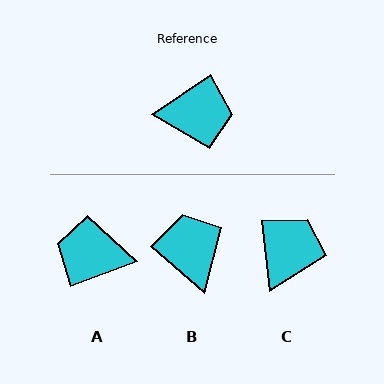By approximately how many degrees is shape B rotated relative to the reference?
Approximately 106 degrees counter-clockwise.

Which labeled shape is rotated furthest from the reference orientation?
A, about 167 degrees away.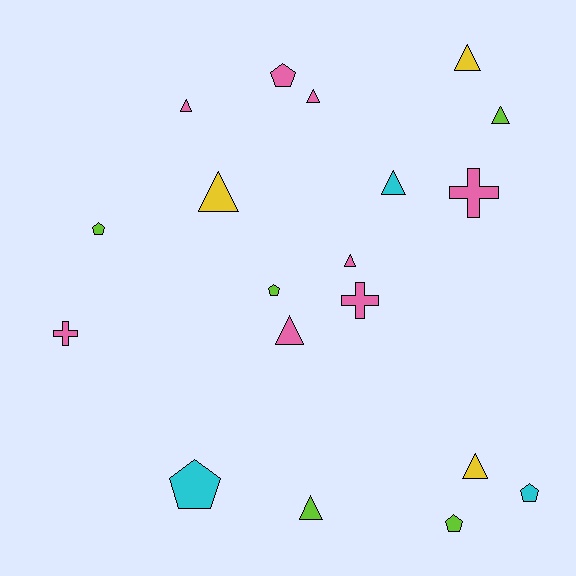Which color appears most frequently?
Pink, with 8 objects.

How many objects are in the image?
There are 19 objects.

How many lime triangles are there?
There are 2 lime triangles.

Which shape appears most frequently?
Triangle, with 10 objects.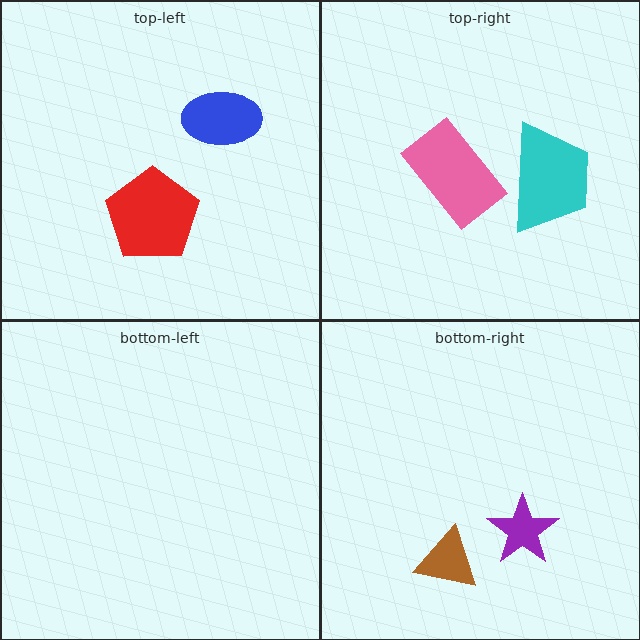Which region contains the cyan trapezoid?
The top-right region.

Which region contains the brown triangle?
The bottom-right region.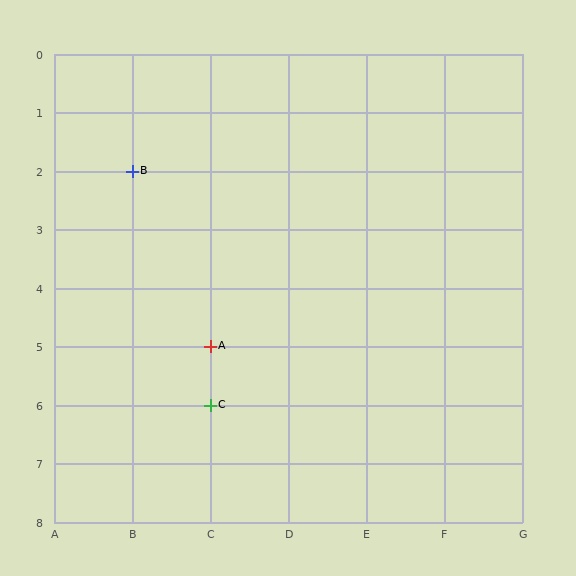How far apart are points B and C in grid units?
Points B and C are 1 column and 4 rows apart (about 4.1 grid units diagonally).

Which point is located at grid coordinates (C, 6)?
Point C is at (C, 6).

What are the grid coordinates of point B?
Point B is at grid coordinates (B, 2).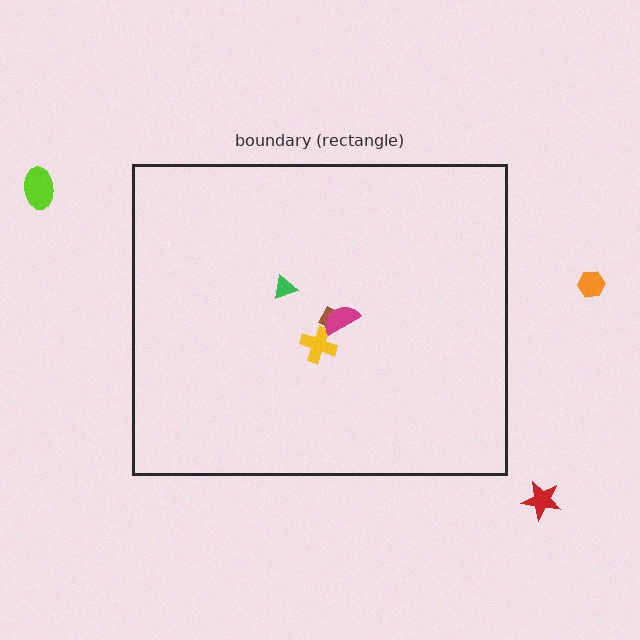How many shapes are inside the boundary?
4 inside, 3 outside.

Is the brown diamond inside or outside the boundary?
Inside.